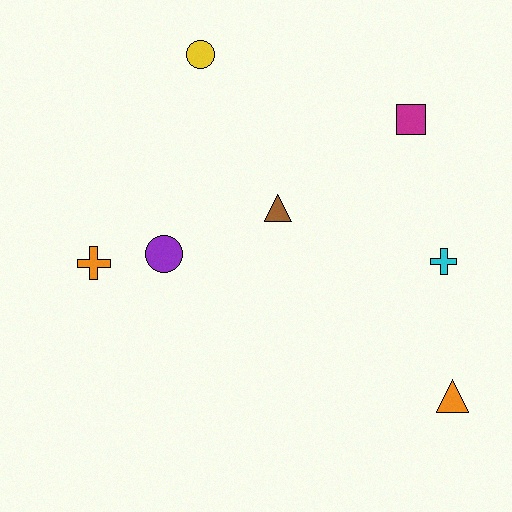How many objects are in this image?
There are 7 objects.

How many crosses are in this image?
There are 2 crosses.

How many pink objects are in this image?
There are no pink objects.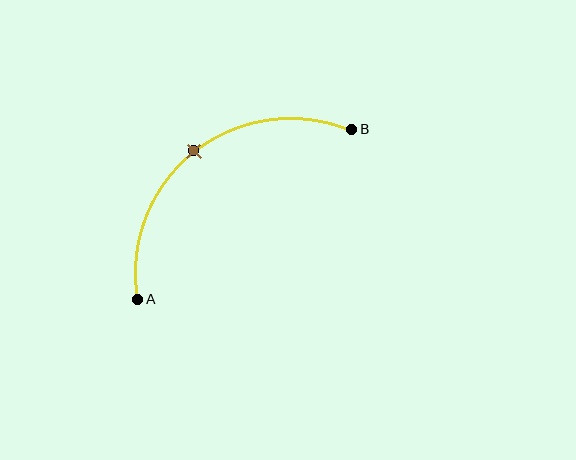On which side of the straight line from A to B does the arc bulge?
The arc bulges above and to the left of the straight line connecting A and B.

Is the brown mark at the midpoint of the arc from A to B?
Yes. The brown mark lies on the arc at equal arc-length from both A and B — it is the arc midpoint.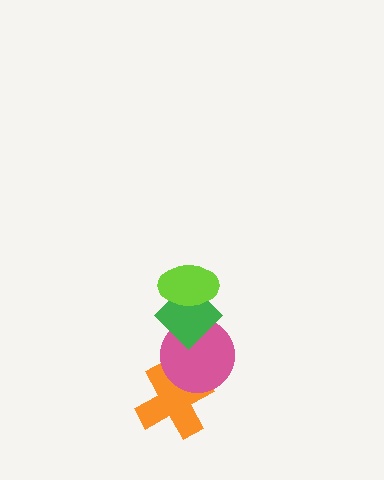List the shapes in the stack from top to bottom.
From top to bottom: the lime ellipse, the green diamond, the pink circle, the orange cross.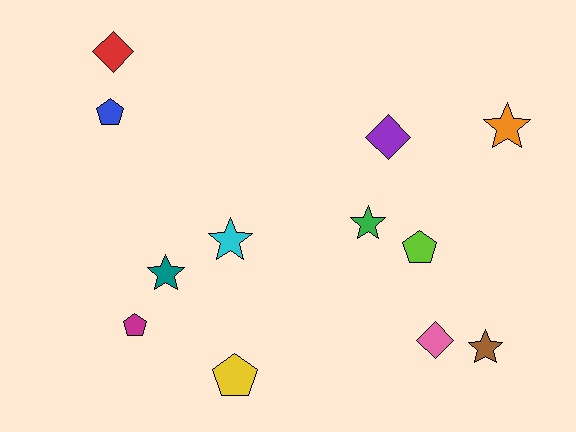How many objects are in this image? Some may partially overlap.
There are 12 objects.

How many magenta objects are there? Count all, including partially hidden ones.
There is 1 magenta object.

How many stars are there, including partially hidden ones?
There are 5 stars.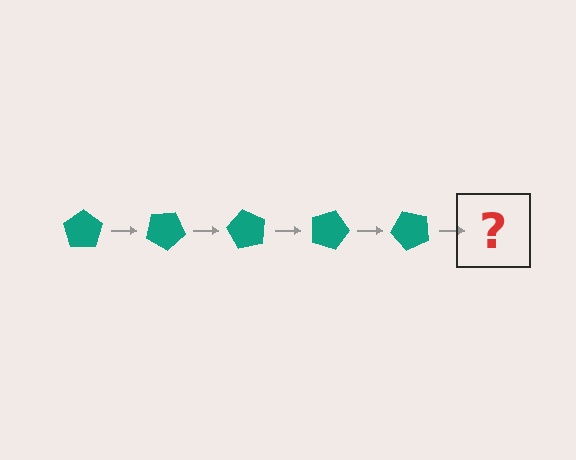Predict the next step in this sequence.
The next step is a teal pentagon rotated 150 degrees.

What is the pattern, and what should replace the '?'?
The pattern is that the pentagon rotates 30 degrees each step. The '?' should be a teal pentagon rotated 150 degrees.